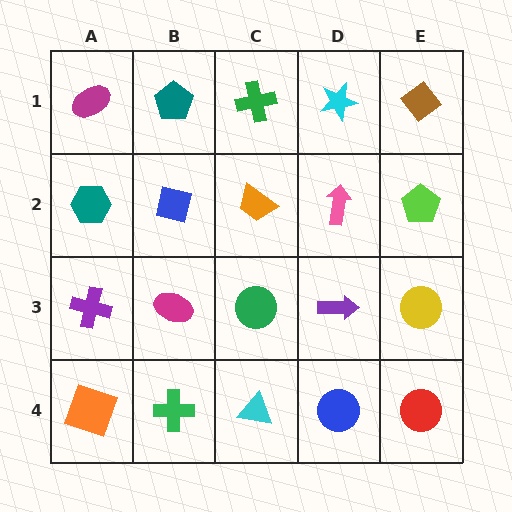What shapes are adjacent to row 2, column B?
A teal pentagon (row 1, column B), a magenta ellipse (row 3, column B), a teal hexagon (row 2, column A), an orange trapezoid (row 2, column C).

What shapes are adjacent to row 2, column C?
A green cross (row 1, column C), a green circle (row 3, column C), a blue square (row 2, column B), a pink arrow (row 2, column D).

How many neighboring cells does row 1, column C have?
3.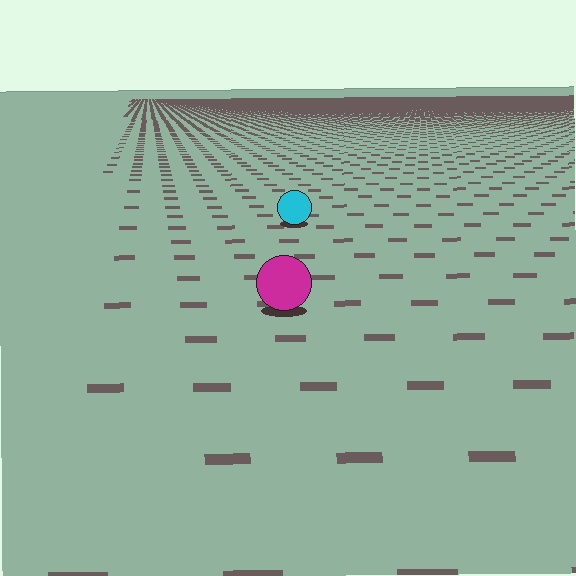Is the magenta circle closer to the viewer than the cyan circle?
Yes. The magenta circle is closer — you can tell from the texture gradient: the ground texture is coarser near it.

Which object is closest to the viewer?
The magenta circle is closest. The texture marks near it are larger and more spread out.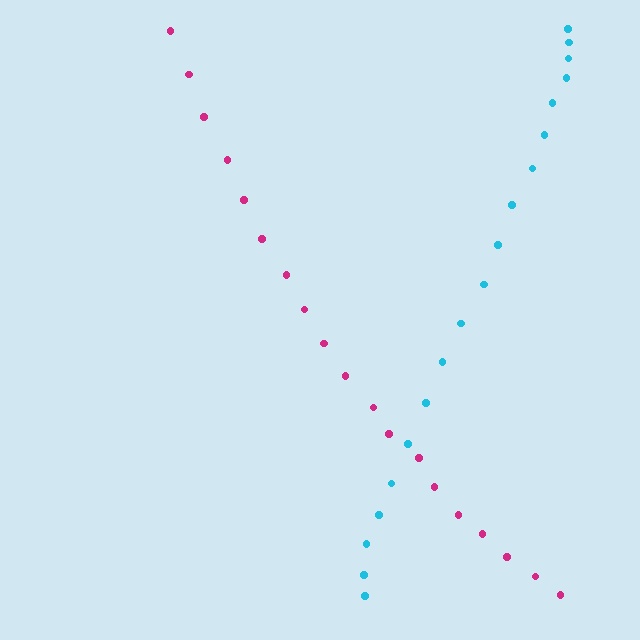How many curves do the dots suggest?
There are 2 distinct paths.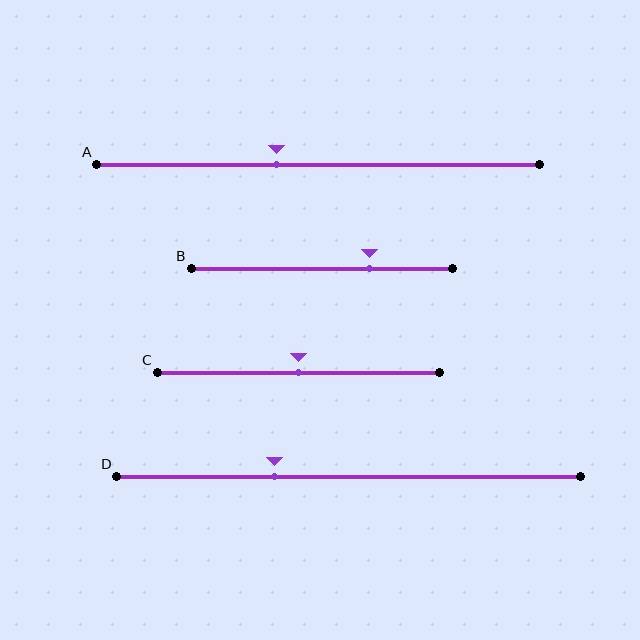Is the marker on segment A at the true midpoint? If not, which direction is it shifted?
No, the marker on segment A is shifted to the left by about 9% of the segment length.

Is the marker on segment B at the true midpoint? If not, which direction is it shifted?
No, the marker on segment B is shifted to the right by about 18% of the segment length.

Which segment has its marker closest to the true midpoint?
Segment C has its marker closest to the true midpoint.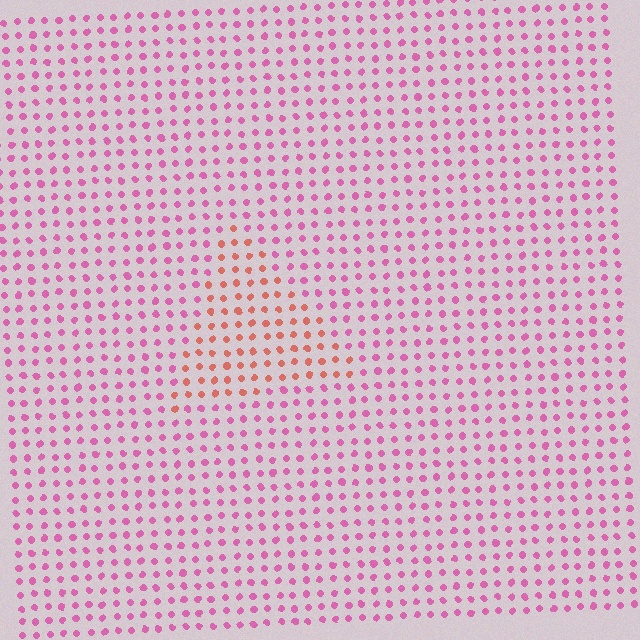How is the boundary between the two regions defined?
The boundary is defined purely by a slight shift in hue (about 42 degrees). Spacing, size, and orientation are identical on both sides.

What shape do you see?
I see a triangle.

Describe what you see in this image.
The image is filled with small pink elements in a uniform arrangement. A triangle-shaped region is visible where the elements are tinted to a slightly different hue, forming a subtle color boundary.